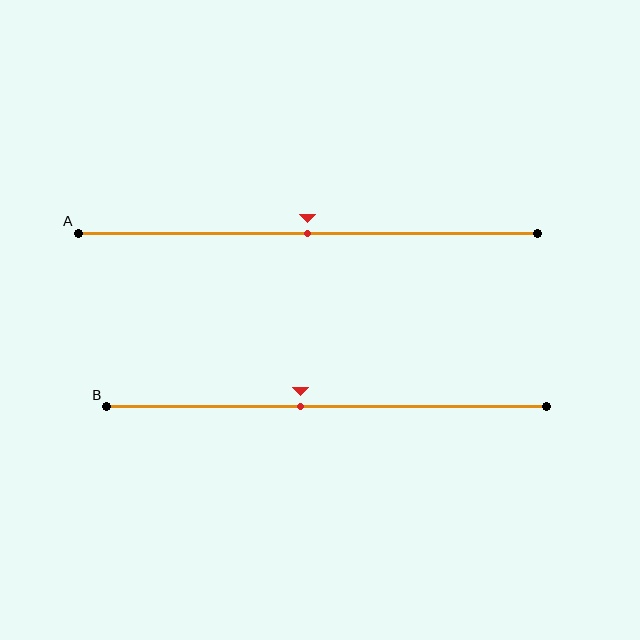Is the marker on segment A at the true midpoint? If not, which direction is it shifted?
Yes, the marker on segment A is at the true midpoint.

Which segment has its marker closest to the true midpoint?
Segment A has its marker closest to the true midpoint.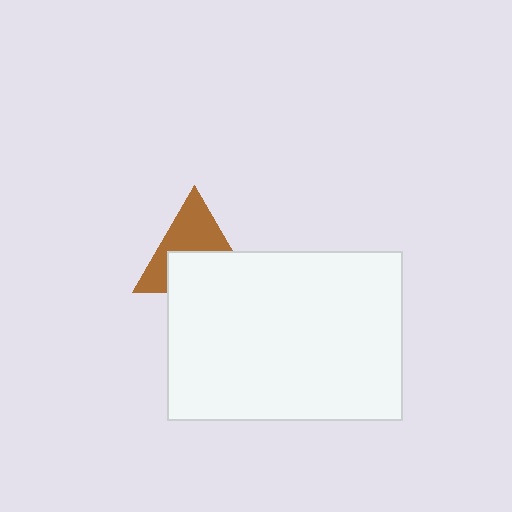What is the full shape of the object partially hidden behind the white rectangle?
The partially hidden object is a brown triangle.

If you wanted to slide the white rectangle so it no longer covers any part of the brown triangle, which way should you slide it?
Slide it down — that is the most direct way to separate the two shapes.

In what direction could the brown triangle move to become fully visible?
The brown triangle could move up. That would shift it out from behind the white rectangle entirely.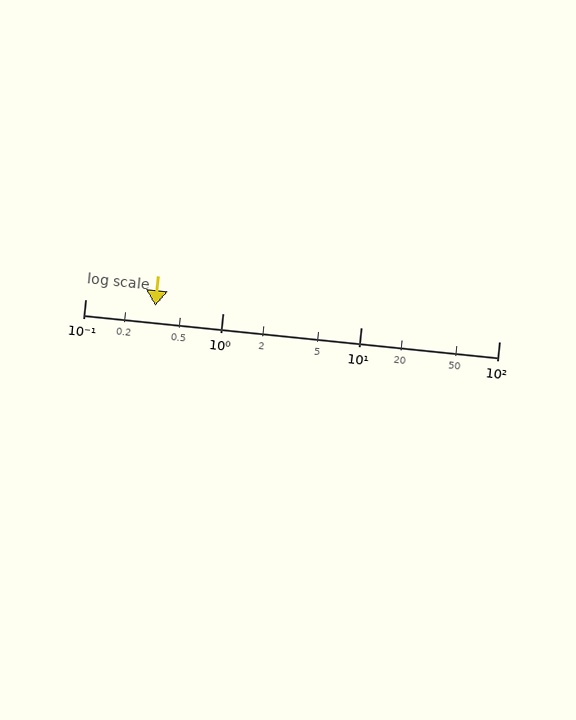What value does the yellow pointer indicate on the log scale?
The pointer indicates approximately 0.32.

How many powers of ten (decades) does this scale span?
The scale spans 3 decades, from 0.1 to 100.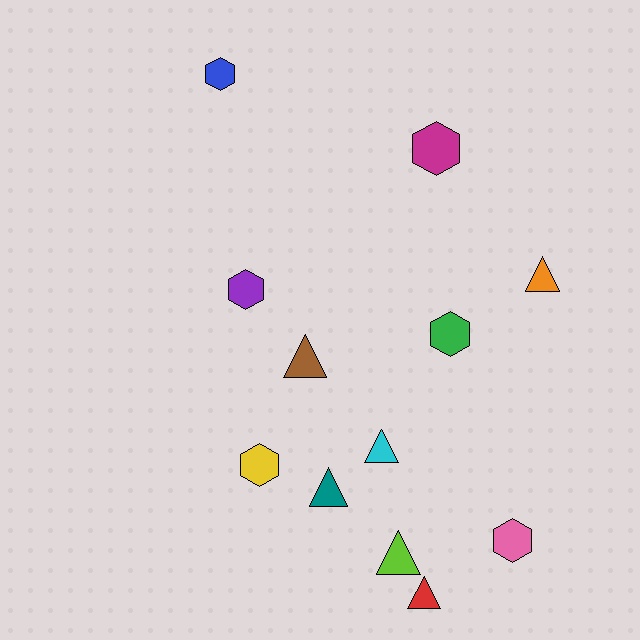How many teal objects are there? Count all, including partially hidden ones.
There is 1 teal object.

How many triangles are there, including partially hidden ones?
There are 6 triangles.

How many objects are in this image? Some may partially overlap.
There are 12 objects.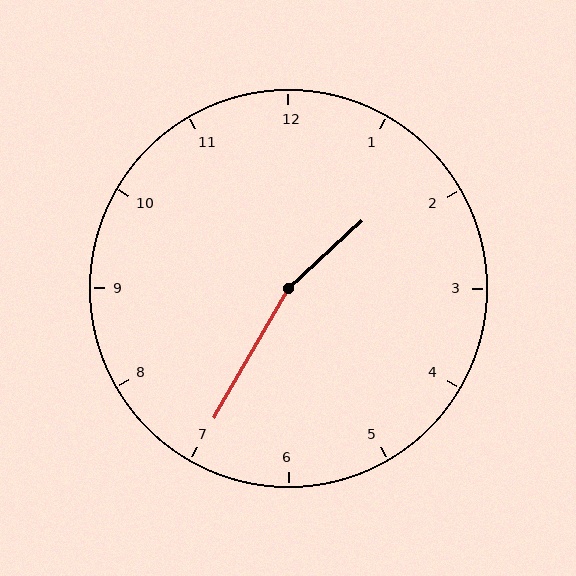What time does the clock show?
1:35.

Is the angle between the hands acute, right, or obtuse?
It is obtuse.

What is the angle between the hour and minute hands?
Approximately 162 degrees.